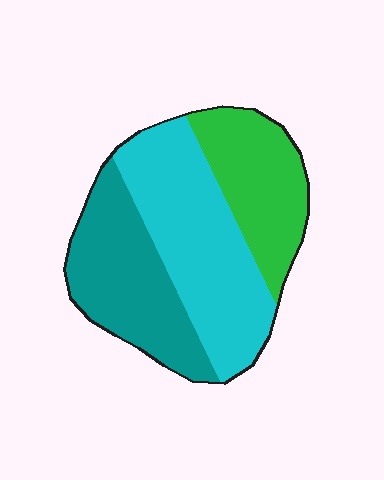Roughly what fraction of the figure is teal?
Teal covers about 30% of the figure.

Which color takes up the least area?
Green, at roughly 25%.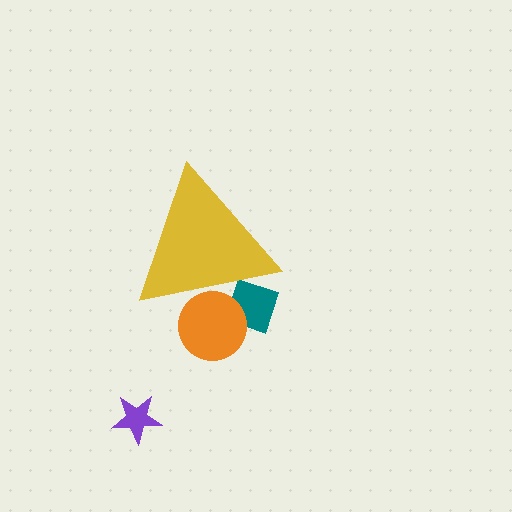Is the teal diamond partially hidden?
Yes, the teal diamond is partially hidden behind the yellow triangle.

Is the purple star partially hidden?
No, the purple star is fully visible.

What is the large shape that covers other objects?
A yellow triangle.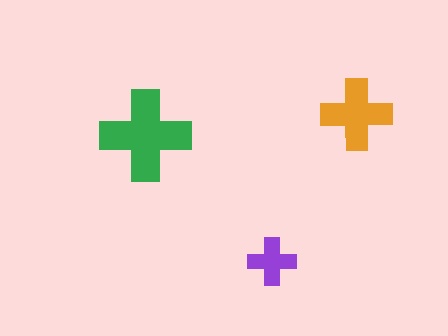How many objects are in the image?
There are 3 objects in the image.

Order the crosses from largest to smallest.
the green one, the orange one, the purple one.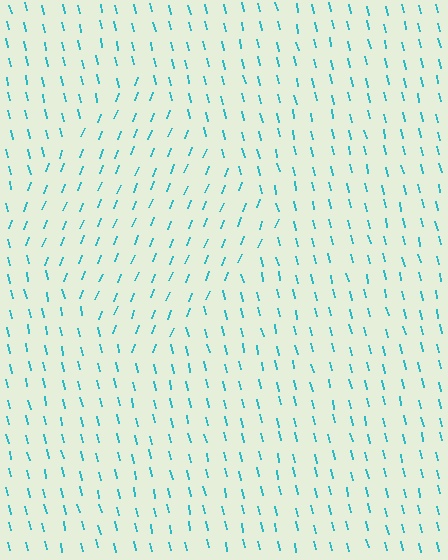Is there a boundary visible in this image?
Yes, there is a texture boundary formed by a change in line orientation.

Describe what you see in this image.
The image is filled with small cyan line segments. A diamond region in the image has lines oriented differently from the surrounding lines, creating a visible texture boundary.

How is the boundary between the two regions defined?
The boundary is defined purely by a change in line orientation (approximately 35 degrees difference). All lines are the same color and thickness.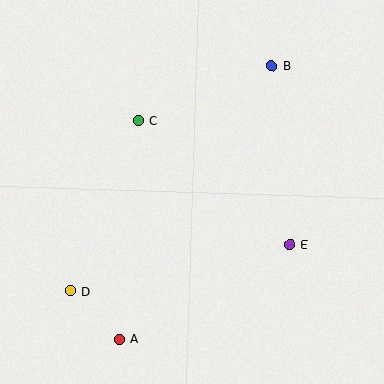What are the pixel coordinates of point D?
Point D is at (70, 291).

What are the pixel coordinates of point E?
Point E is at (290, 244).